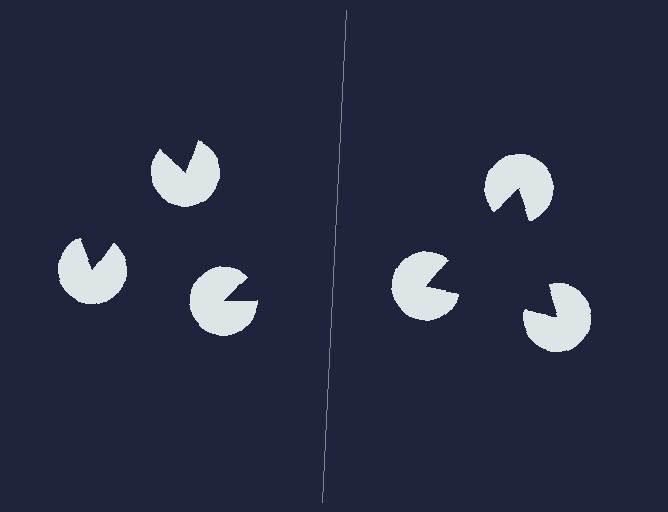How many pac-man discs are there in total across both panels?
6 — 3 on each side.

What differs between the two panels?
The pac-man discs are positioned identically on both sides; only the wedge orientations differ. On the right they align to a triangle; on the left they are misaligned.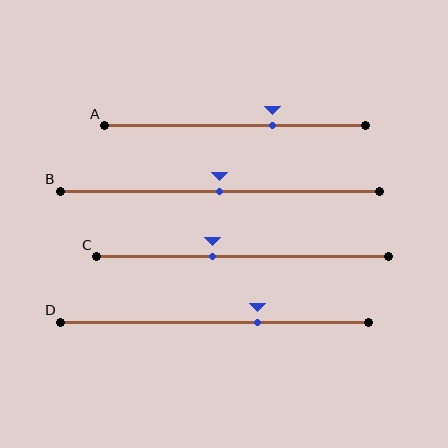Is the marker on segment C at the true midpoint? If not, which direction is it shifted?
No, the marker on segment C is shifted to the left by about 10% of the segment length.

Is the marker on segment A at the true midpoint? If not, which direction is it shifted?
No, the marker on segment A is shifted to the right by about 14% of the segment length.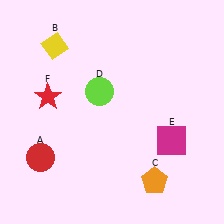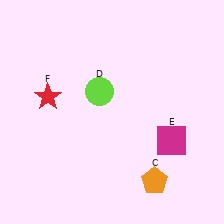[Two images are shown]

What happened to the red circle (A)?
The red circle (A) was removed in Image 2. It was in the bottom-left area of Image 1.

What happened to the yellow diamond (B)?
The yellow diamond (B) was removed in Image 2. It was in the top-left area of Image 1.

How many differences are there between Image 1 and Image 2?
There are 2 differences between the two images.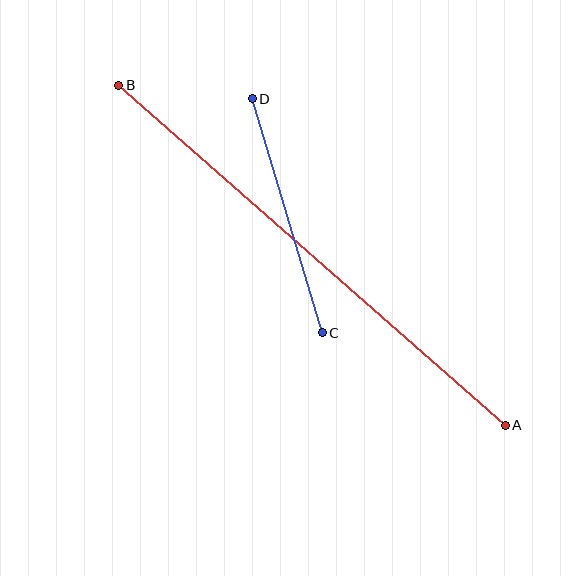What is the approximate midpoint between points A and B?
The midpoint is at approximately (312, 255) pixels.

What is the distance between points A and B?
The distance is approximately 515 pixels.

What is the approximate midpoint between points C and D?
The midpoint is at approximately (287, 216) pixels.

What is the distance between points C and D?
The distance is approximately 245 pixels.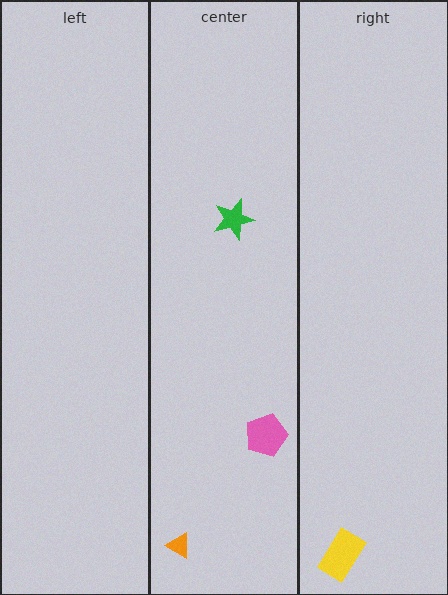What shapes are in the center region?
The green star, the pink pentagon, the orange triangle.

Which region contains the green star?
The center region.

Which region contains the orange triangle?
The center region.